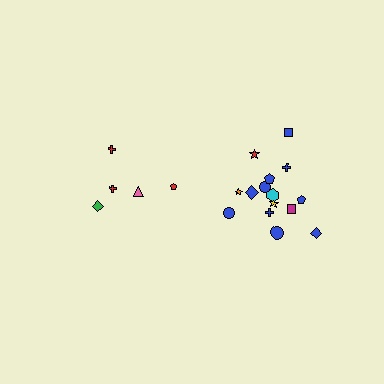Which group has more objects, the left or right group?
The right group.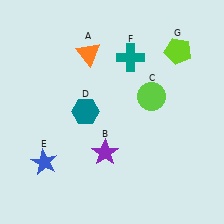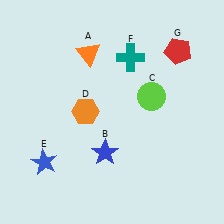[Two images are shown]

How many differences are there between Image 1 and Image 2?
There are 3 differences between the two images.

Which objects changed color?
B changed from purple to blue. D changed from teal to orange. G changed from lime to red.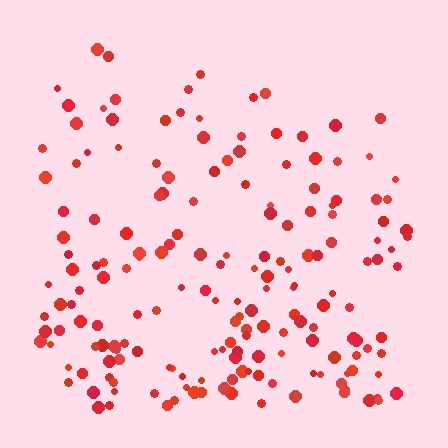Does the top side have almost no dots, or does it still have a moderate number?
Still a moderate number, just noticeably fewer than the bottom.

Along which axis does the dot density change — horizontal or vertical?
Vertical.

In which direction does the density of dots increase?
From top to bottom, with the bottom side densest.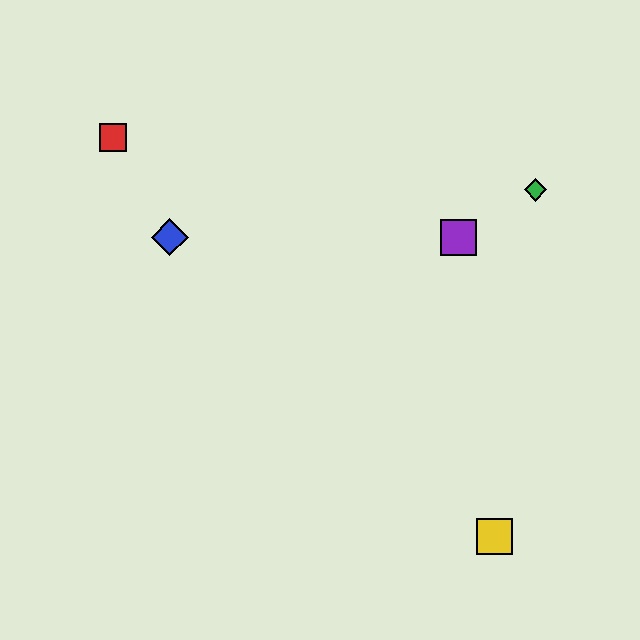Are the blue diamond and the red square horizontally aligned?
No, the blue diamond is at y≈237 and the red square is at y≈138.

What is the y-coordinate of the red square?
The red square is at y≈138.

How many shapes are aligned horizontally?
2 shapes (the blue diamond, the purple square) are aligned horizontally.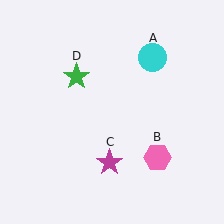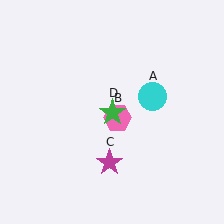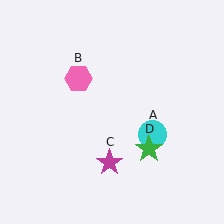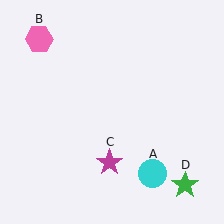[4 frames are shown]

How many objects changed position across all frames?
3 objects changed position: cyan circle (object A), pink hexagon (object B), green star (object D).